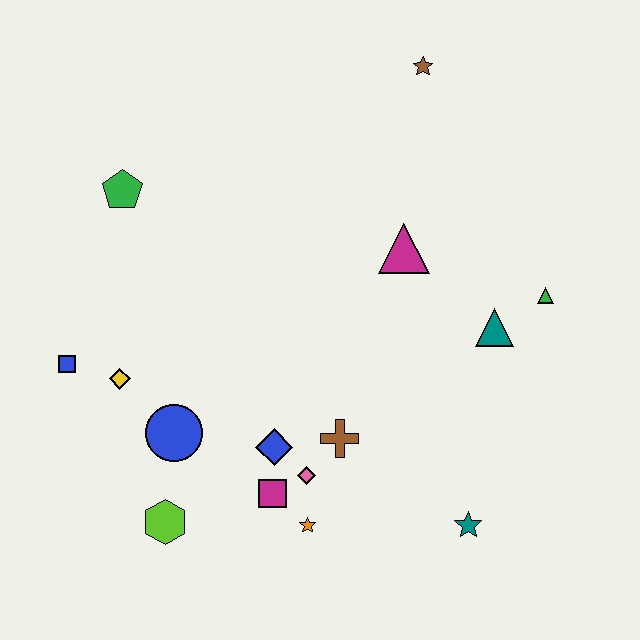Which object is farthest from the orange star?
The brown star is farthest from the orange star.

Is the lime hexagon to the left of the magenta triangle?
Yes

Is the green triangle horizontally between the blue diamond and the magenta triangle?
No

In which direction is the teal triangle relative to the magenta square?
The teal triangle is to the right of the magenta square.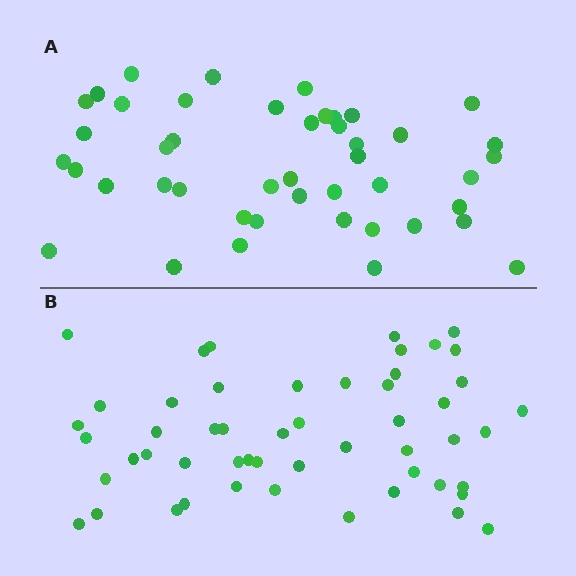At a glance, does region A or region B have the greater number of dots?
Region B (the bottom region) has more dots.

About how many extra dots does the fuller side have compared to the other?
Region B has roughly 8 or so more dots than region A.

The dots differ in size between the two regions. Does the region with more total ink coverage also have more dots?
No. Region A has more total ink coverage because its dots are larger, but region B actually contains more individual dots. Total area can be misleading — the number of items is what matters here.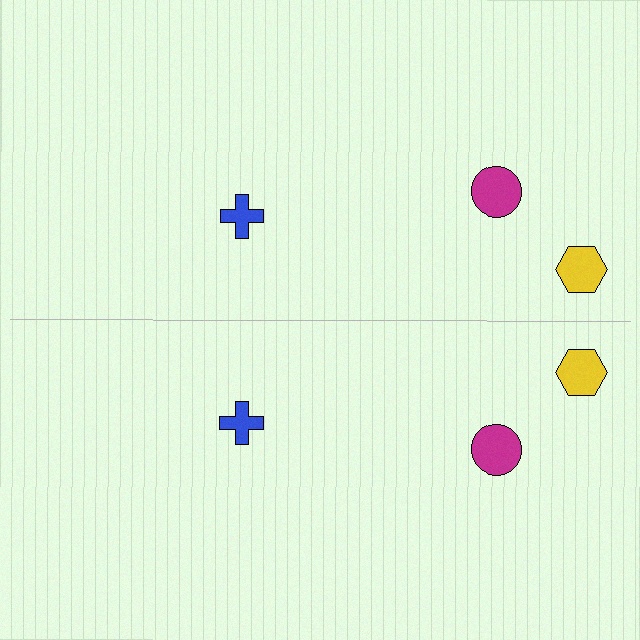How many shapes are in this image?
There are 6 shapes in this image.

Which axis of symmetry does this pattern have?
The pattern has a horizontal axis of symmetry running through the center of the image.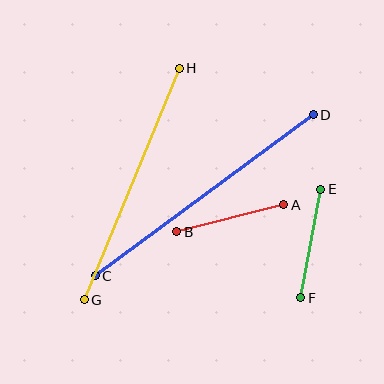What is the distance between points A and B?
The distance is approximately 111 pixels.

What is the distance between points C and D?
The distance is approximately 271 pixels.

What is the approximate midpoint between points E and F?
The midpoint is at approximately (311, 244) pixels.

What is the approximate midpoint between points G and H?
The midpoint is at approximately (132, 184) pixels.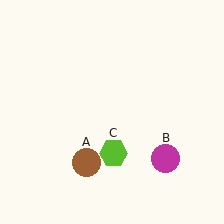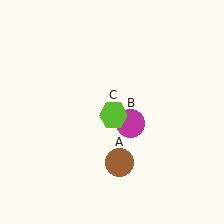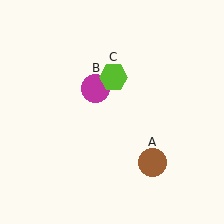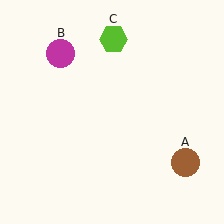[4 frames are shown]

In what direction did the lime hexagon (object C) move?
The lime hexagon (object C) moved up.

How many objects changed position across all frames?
3 objects changed position: brown circle (object A), magenta circle (object B), lime hexagon (object C).